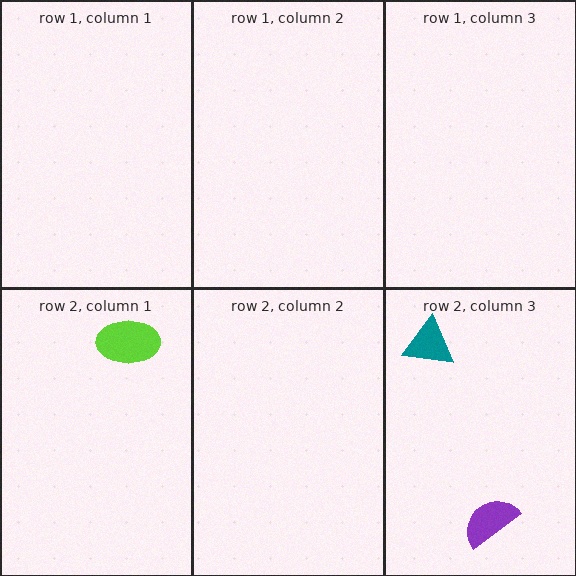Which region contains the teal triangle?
The row 2, column 3 region.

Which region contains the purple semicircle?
The row 2, column 3 region.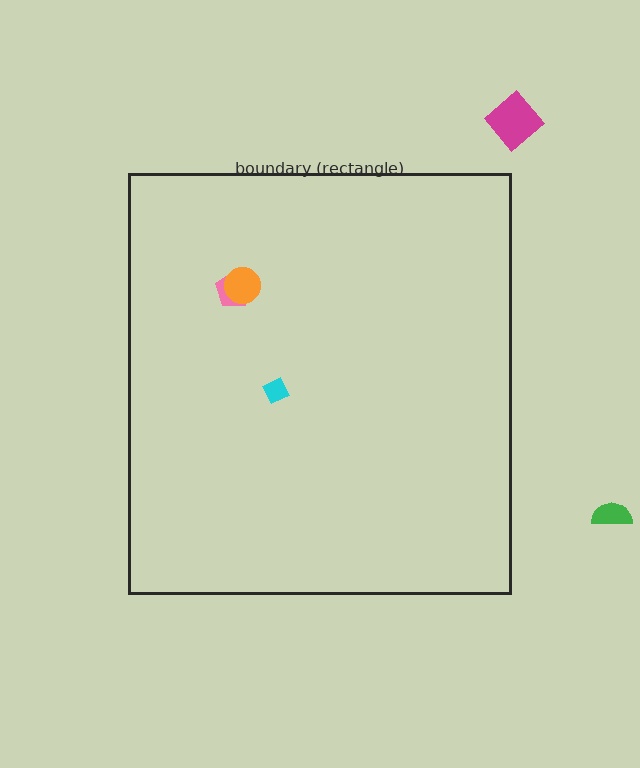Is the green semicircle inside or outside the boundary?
Outside.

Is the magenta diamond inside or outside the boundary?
Outside.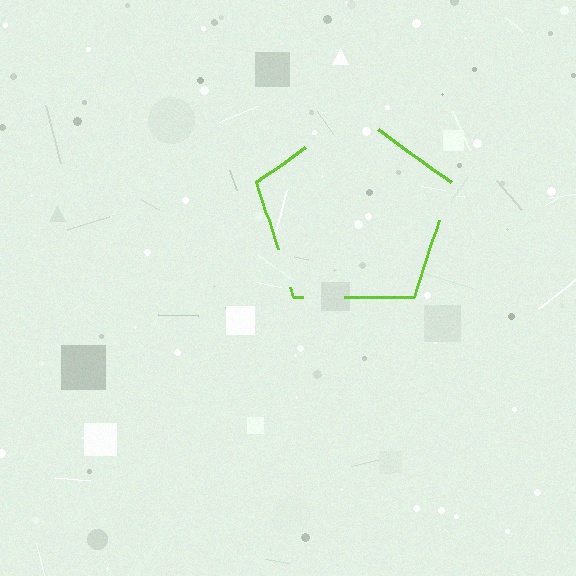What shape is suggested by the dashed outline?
The dashed outline suggests a pentagon.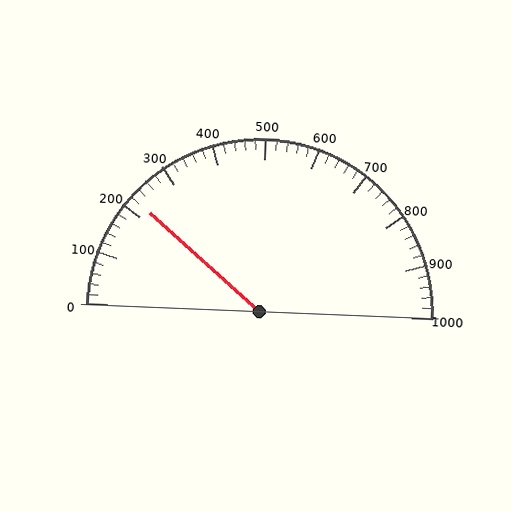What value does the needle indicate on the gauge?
The needle indicates approximately 220.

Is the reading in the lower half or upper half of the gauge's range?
The reading is in the lower half of the range (0 to 1000).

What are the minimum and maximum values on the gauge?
The gauge ranges from 0 to 1000.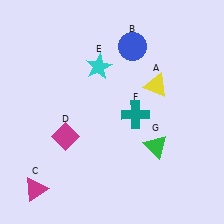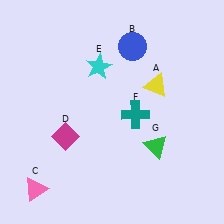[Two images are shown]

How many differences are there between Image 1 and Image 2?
There is 1 difference between the two images.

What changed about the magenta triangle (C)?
In Image 1, C is magenta. In Image 2, it changed to pink.